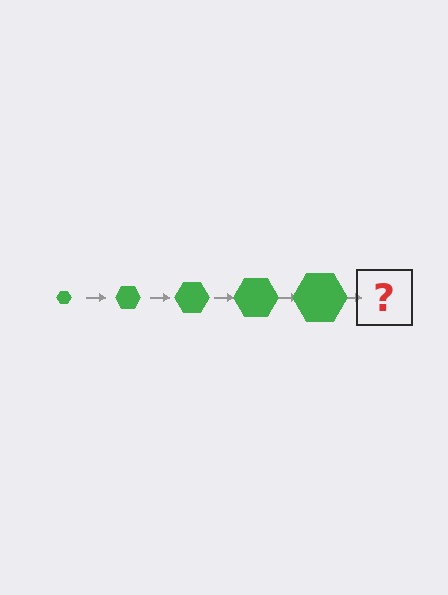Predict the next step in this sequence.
The next step is a green hexagon, larger than the previous one.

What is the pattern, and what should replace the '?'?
The pattern is that the hexagon gets progressively larger each step. The '?' should be a green hexagon, larger than the previous one.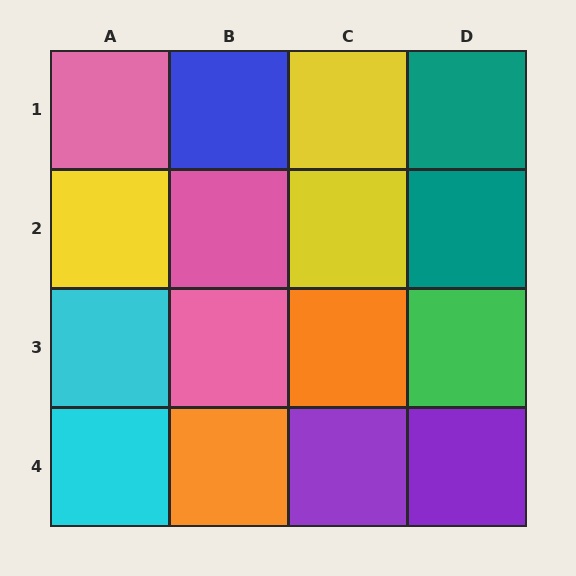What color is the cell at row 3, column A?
Cyan.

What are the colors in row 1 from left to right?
Pink, blue, yellow, teal.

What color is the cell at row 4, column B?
Orange.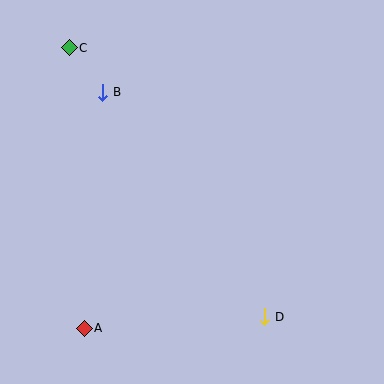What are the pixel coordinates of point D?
Point D is at (265, 317).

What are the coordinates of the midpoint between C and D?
The midpoint between C and D is at (167, 182).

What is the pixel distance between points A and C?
The distance between A and C is 281 pixels.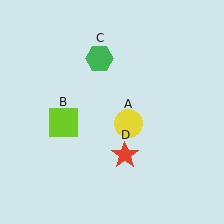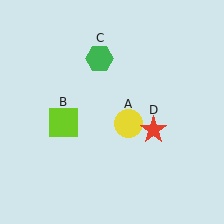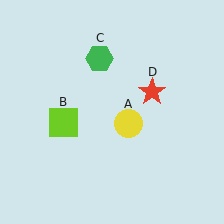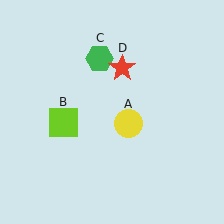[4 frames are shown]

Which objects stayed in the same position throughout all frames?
Yellow circle (object A) and lime square (object B) and green hexagon (object C) remained stationary.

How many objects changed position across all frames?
1 object changed position: red star (object D).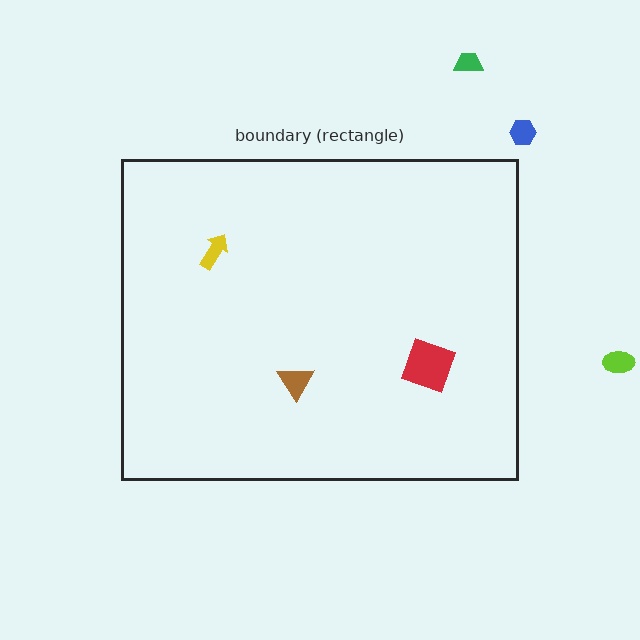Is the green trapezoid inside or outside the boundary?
Outside.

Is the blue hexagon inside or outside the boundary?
Outside.